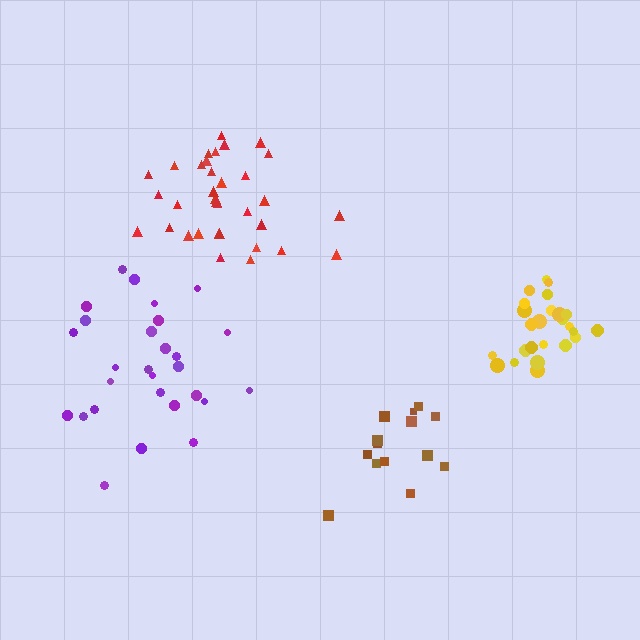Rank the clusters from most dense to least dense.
yellow, red, brown, purple.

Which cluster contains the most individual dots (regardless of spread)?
Red (34).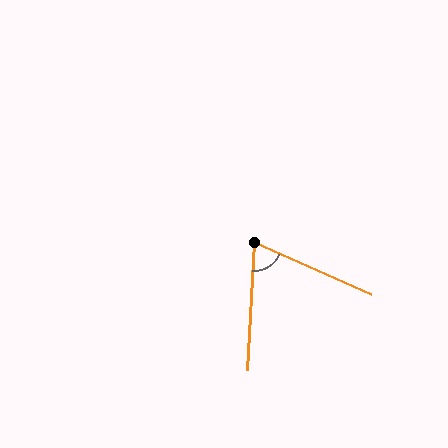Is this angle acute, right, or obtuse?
It is acute.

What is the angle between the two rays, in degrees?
Approximately 69 degrees.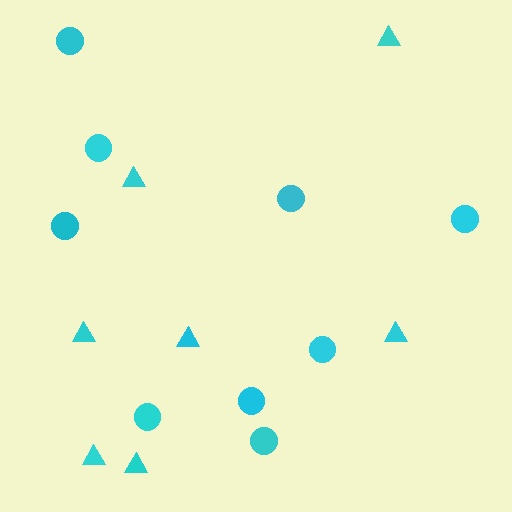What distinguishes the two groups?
There are 2 groups: one group of triangles (7) and one group of circles (9).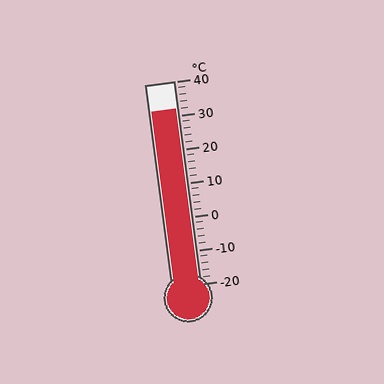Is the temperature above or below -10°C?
The temperature is above -10°C.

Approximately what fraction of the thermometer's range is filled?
The thermometer is filled to approximately 85% of its range.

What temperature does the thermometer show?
The thermometer shows approximately 32°C.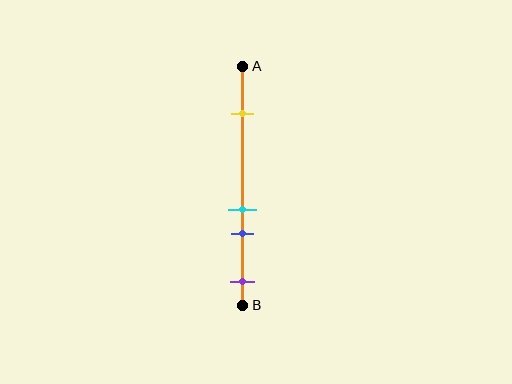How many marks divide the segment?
There are 4 marks dividing the segment.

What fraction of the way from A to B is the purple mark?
The purple mark is approximately 90% (0.9) of the way from A to B.